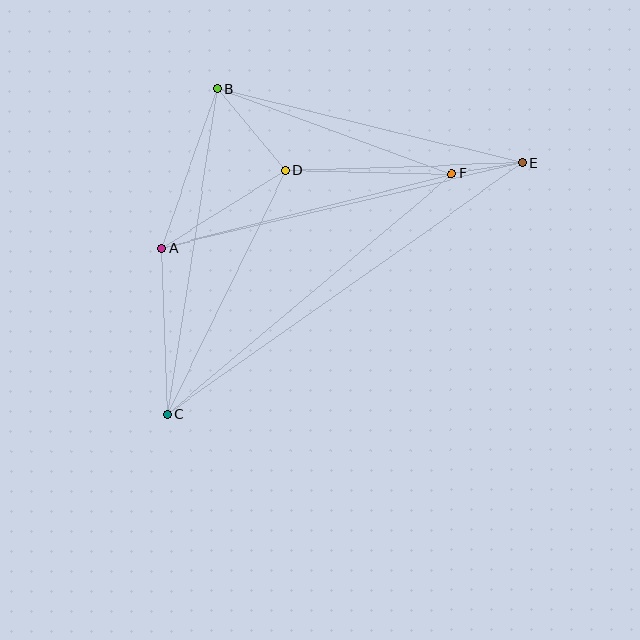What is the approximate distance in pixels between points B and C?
The distance between B and C is approximately 329 pixels.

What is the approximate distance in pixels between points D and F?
The distance between D and F is approximately 167 pixels.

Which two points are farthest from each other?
Points C and E are farthest from each other.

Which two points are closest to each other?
Points E and F are closest to each other.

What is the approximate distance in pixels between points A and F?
The distance between A and F is approximately 300 pixels.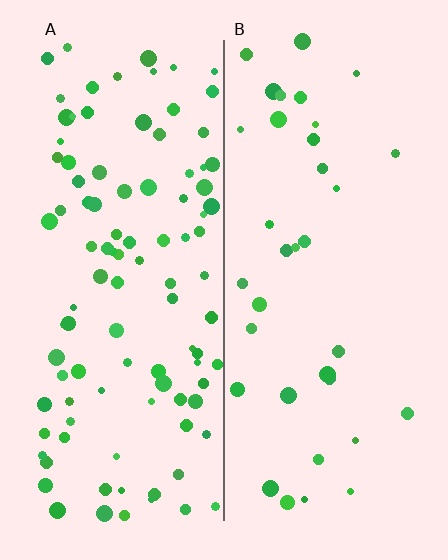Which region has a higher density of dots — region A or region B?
A (the left).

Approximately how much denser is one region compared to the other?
Approximately 2.9× — region A over region B.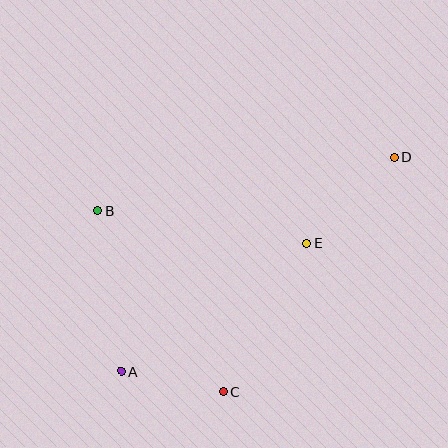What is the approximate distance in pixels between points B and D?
The distance between B and D is approximately 302 pixels.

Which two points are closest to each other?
Points A and C are closest to each other.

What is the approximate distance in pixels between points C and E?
The distance between C and E is approximately 170 pixels.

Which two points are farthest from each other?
Points A and D are farthest from each other.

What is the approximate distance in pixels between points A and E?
The distance between A and E is approximately 225 pixels.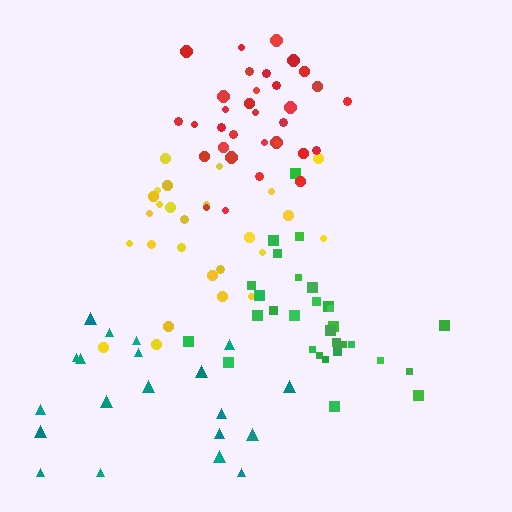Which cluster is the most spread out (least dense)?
Teal.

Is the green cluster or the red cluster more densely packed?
Red.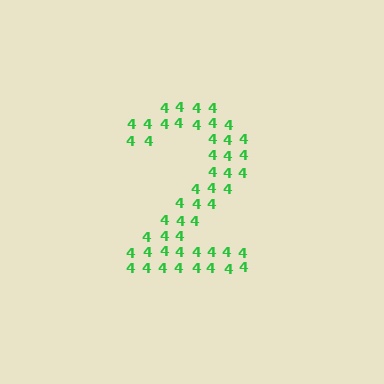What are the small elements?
The small elements are digit 4's.